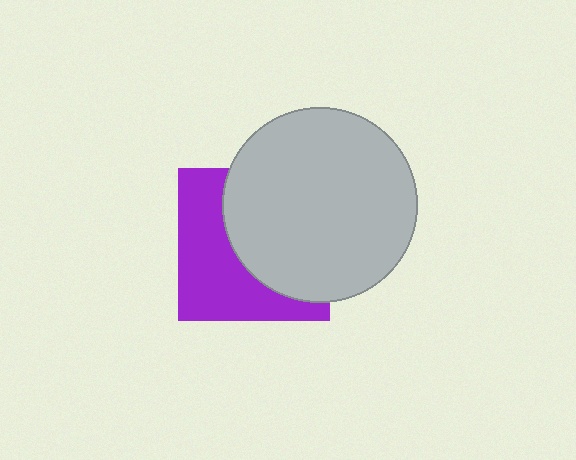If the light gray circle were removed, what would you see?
You would see the complete purple square.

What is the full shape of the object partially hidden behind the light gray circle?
The partially hidden object is a purple square.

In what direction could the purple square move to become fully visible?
The purple square could move left. That would shift it out from behind the light gray circle entirely.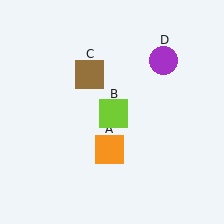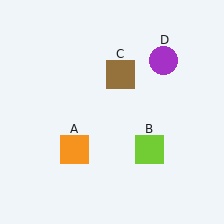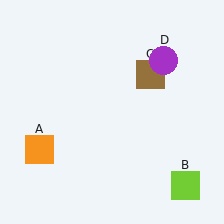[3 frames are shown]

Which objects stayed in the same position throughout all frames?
Purple circle (object D) remained stationary.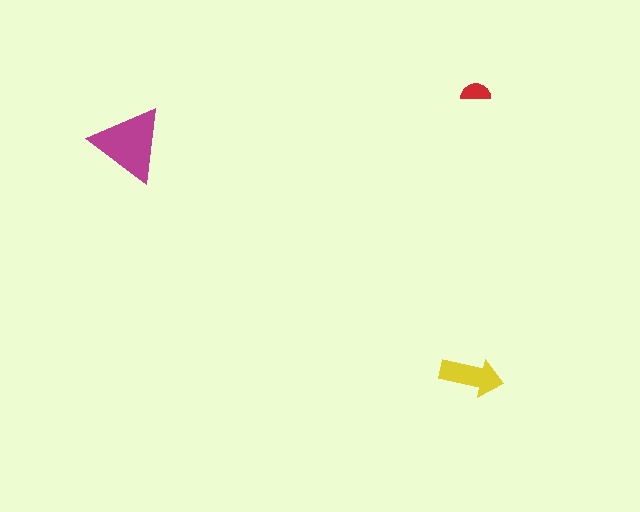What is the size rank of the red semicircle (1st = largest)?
3rd.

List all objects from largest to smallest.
The magenta triangle, the yellow arrow, the red semicircle.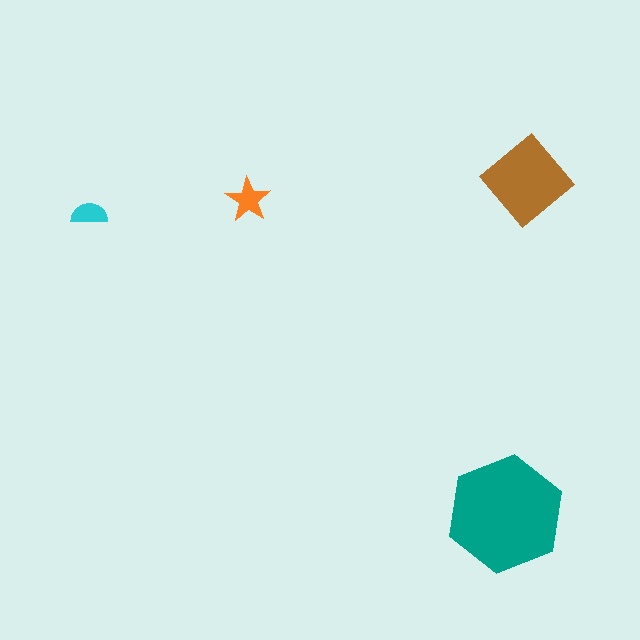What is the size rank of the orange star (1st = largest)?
3rd.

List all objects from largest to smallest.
The teal hexagon, the brown diamond, the orange star, the cyan semicircle.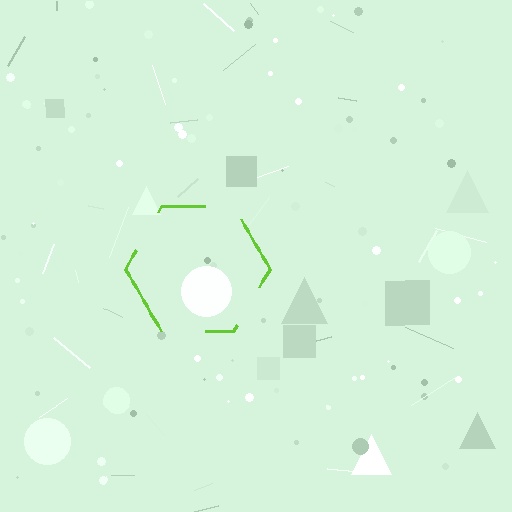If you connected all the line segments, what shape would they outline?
They would outline a hexagon.